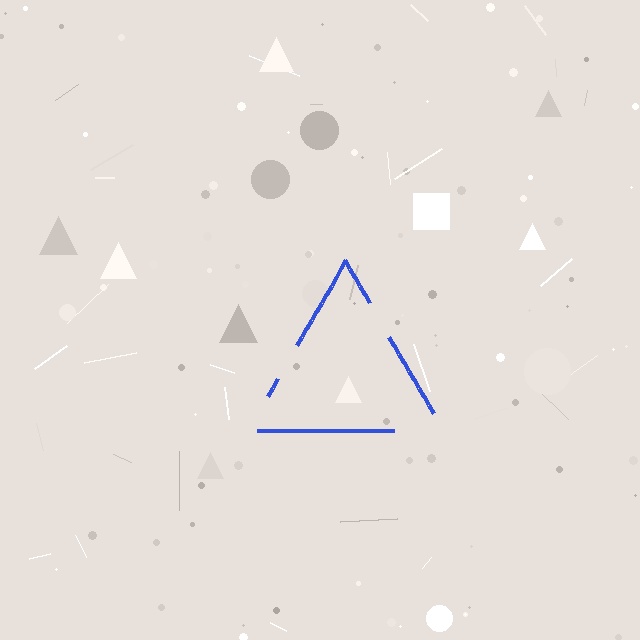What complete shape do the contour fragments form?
The contour fragments form a triangle.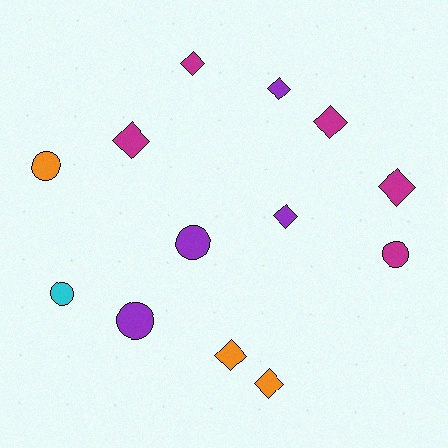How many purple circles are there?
There are 2 purple circles.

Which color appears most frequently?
Magenta, with 5 objects.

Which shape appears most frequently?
Diamond, with 8 objects.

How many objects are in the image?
There are 13 objects.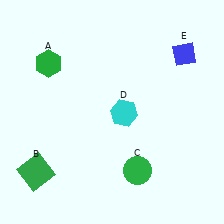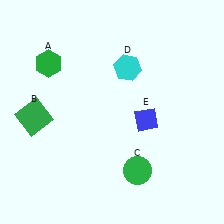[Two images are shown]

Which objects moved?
The objects that moved are: the green square (B), the cyan hexagon (D), the blue diamond (E).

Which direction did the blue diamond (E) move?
The blue diamond (E) moved down.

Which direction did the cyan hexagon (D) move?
The cyan hexagon (D) moved up.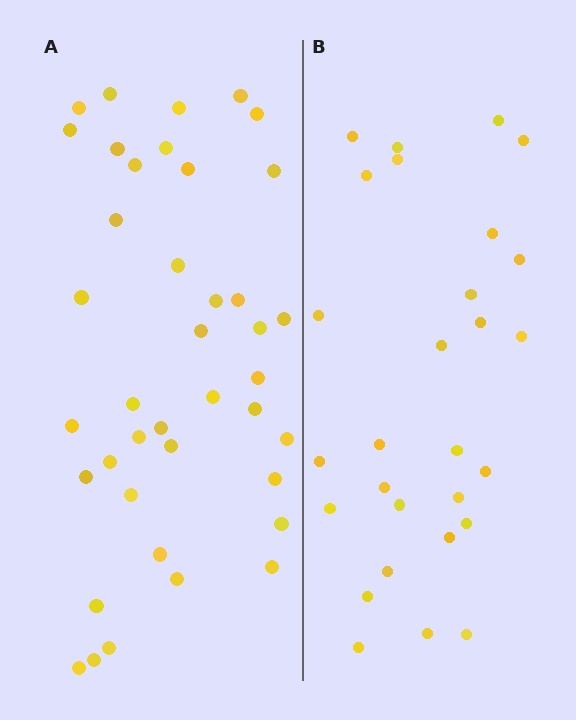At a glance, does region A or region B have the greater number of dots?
Region A (the left region) has more dots.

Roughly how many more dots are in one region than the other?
Region A has roughly 12 or so more dots than region B.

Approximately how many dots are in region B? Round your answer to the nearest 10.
About 30 dots. (The exact count is 28, which rounds to 30.)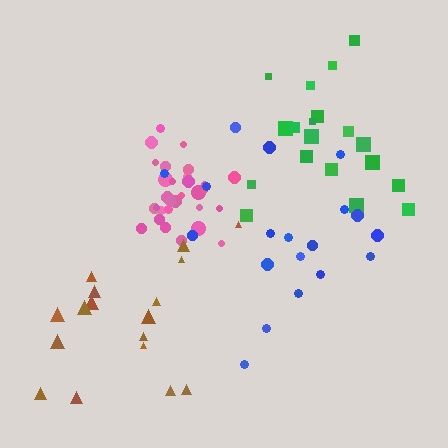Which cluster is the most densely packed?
Pink.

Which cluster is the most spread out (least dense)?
Blue.